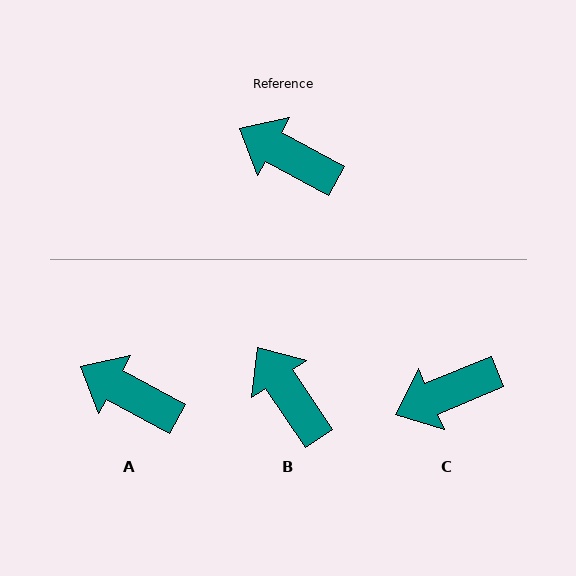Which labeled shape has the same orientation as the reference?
A.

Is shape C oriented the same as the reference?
No, it is off by about 51 degrees.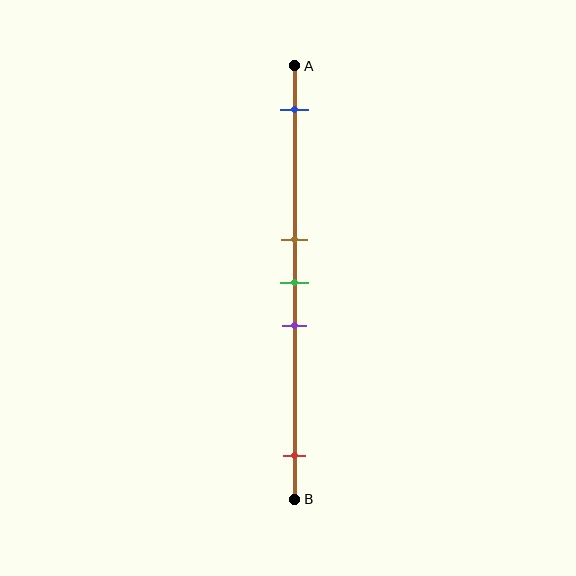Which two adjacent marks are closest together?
The brown and green marks are the closest adjacent pair.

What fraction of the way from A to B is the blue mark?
The blue mark is approximately 10% (0.1) of the way from A to B.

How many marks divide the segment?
There are 5 marks dividing the segment.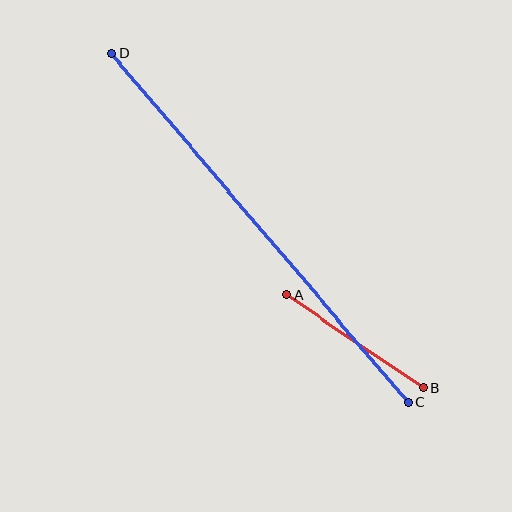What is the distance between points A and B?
The distance is approximately 165 pixels.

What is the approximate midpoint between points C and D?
The midpoint is at approximately (260, 228) pixels.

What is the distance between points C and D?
The distance is approximately 458 pixels.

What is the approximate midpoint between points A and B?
The midpoint is at approximately (355, 341) pixels.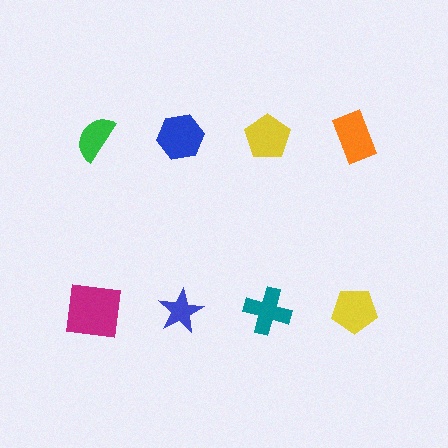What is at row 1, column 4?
An orange rectangle.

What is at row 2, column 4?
A yellow pentagon.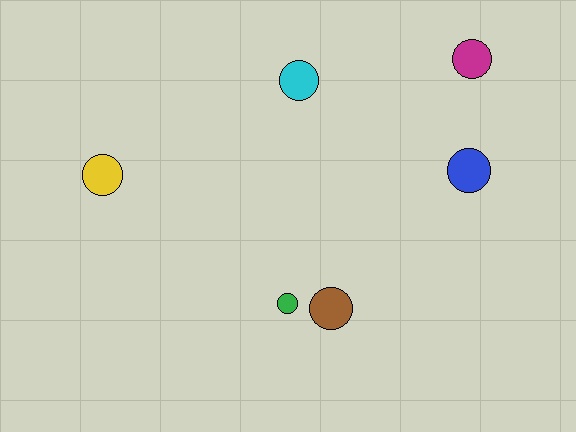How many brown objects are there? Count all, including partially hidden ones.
There is 1 brown object.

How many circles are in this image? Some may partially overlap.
There are 6 circles.